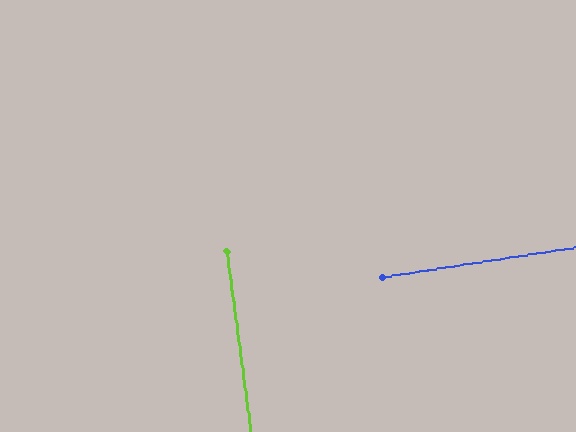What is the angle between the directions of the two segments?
Approximately 89 degrees.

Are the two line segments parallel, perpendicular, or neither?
Perpendicular — they meet at approximately 89°.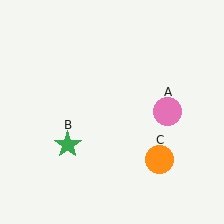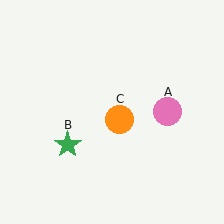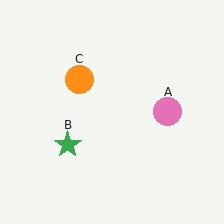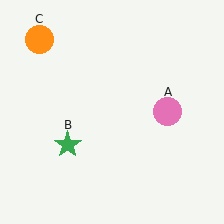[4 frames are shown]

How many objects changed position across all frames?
1 object changed position: orange circle (object C).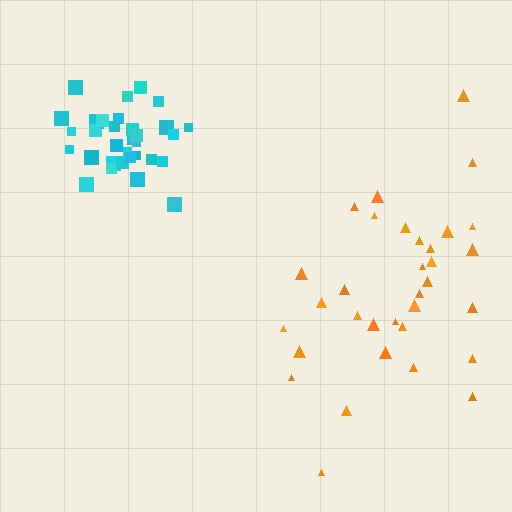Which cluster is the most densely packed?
Cyan.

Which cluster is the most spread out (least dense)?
Orange.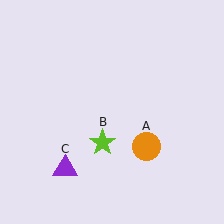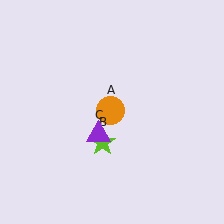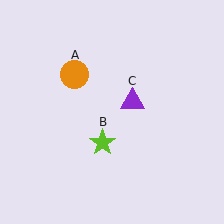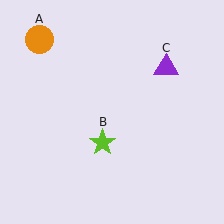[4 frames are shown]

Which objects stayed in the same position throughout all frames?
Lime star (object B) remained stationary.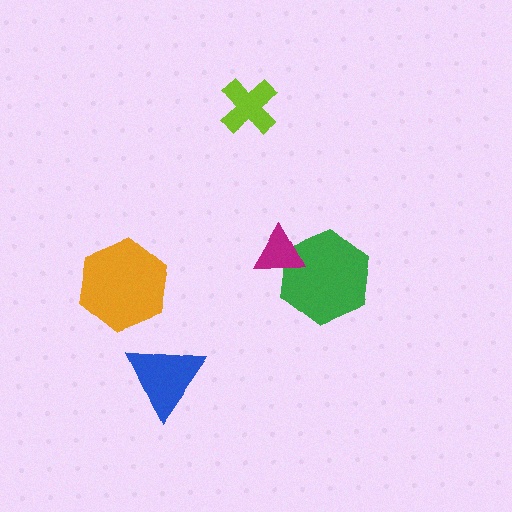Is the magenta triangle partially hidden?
No, no other shape covers it.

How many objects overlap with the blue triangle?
0 objects overlap with the blue triangle.